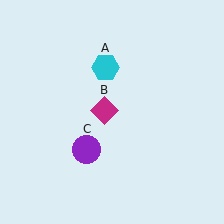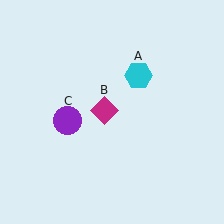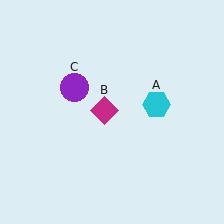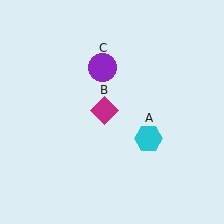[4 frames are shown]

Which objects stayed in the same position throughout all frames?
Magenta diamond (object B) remained stationary.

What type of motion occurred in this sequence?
The cyan hexagon (object A), purple circle (object C) rotated clockwise around the center of the scene.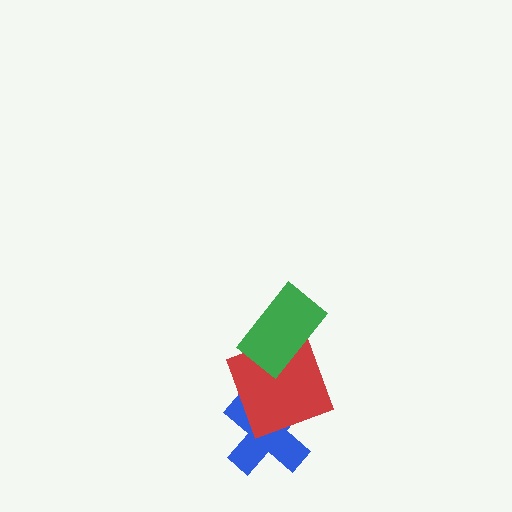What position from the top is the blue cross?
The blue cross is 3rd from the top.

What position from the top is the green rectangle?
The green rectangle is 1st from the top.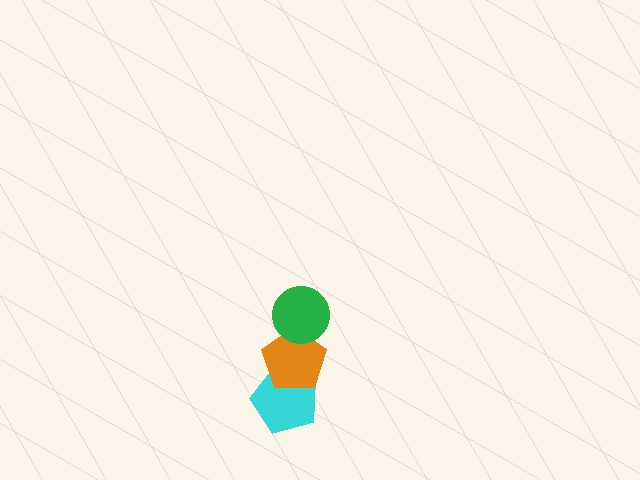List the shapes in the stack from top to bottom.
From top to bottom: the green circle, the orange pentagon, the cyan pentagon.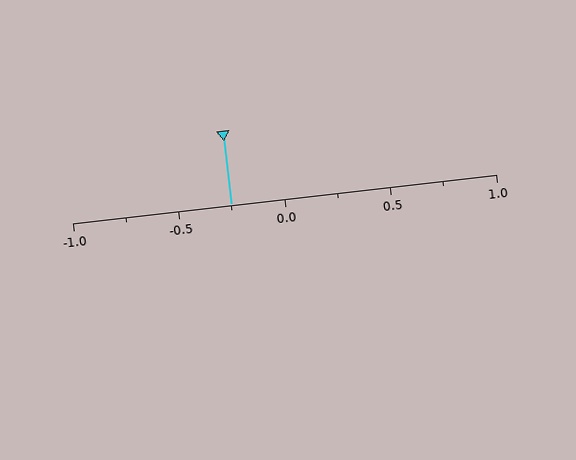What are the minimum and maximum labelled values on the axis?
The axis runs from -1.0 to 1.0.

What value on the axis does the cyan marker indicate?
The marker indicates approximately -0.25.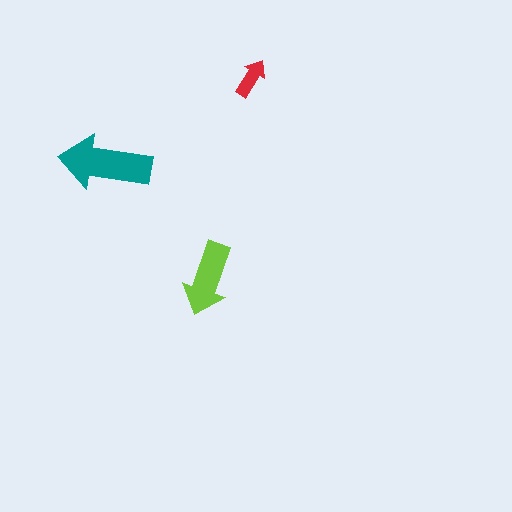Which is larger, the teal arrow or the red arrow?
The teal one.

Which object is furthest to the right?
The red arrow is rightmost.